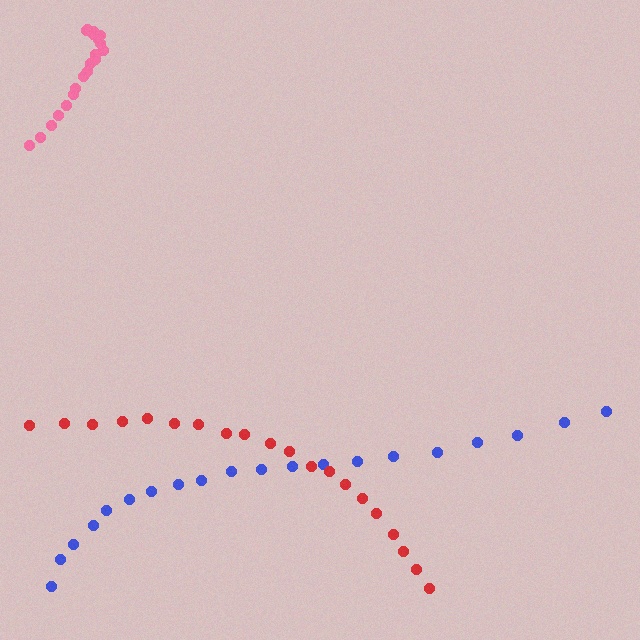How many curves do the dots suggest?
There are 3 distinct paths.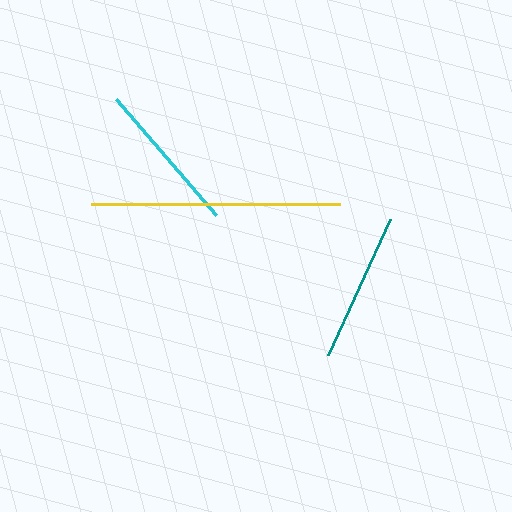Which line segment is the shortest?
The teal line is the shortest at approximately 150 pixels.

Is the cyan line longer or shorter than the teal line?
The cyan line is longer than the teal line.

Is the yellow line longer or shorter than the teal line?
The yellow line is longer than the teal line.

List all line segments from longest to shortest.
From longest to shortest: yellow, cyan, teal.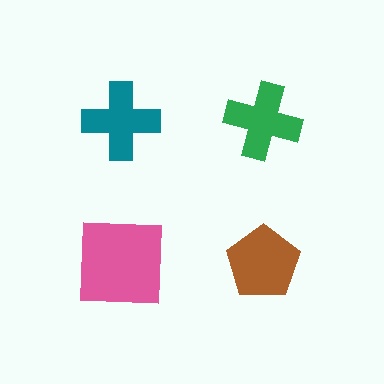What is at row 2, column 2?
A brown pentagon.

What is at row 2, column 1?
A pink square.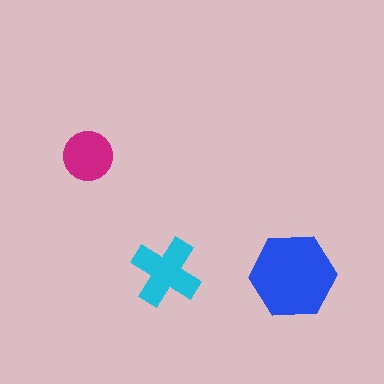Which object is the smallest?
The magenta circle.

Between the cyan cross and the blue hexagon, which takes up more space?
The blue hexagon.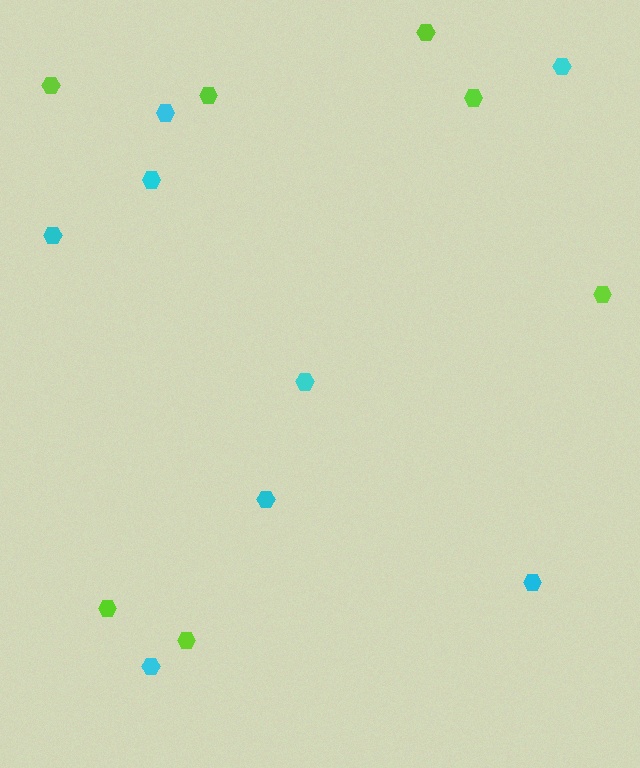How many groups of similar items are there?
There are 2 groups: one group of cyan hexagons (8) and one group of lime hexagons (7).